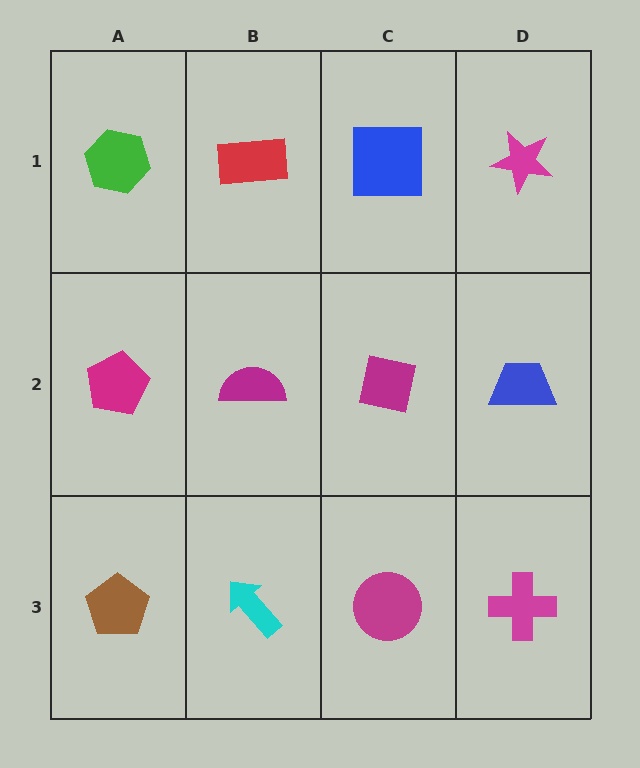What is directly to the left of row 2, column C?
A magenta semicircle.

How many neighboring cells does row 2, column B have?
4.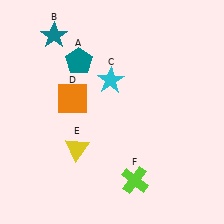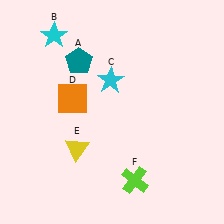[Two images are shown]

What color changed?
The star (B) changed from teal in Image 1 to cyan in Image 2.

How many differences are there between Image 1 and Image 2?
There is 1 difference between the two images.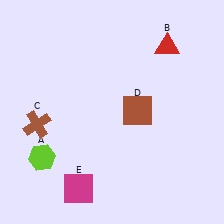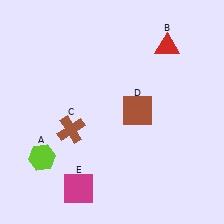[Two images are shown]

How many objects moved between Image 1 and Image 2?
1 object moved between the two images.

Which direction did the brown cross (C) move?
The brown cross (C) moved right.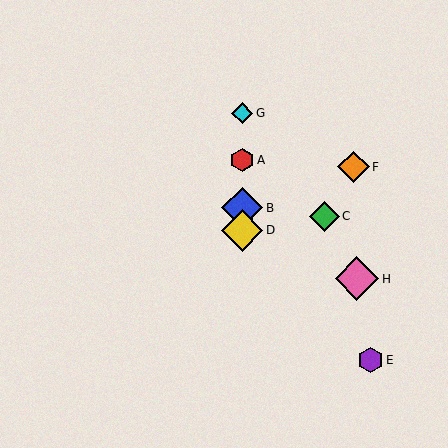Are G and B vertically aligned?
Yes, both are at x≈242.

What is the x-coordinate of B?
Object B is at x≈242.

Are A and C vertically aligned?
No, A is at x≈242 and C is at x≈324.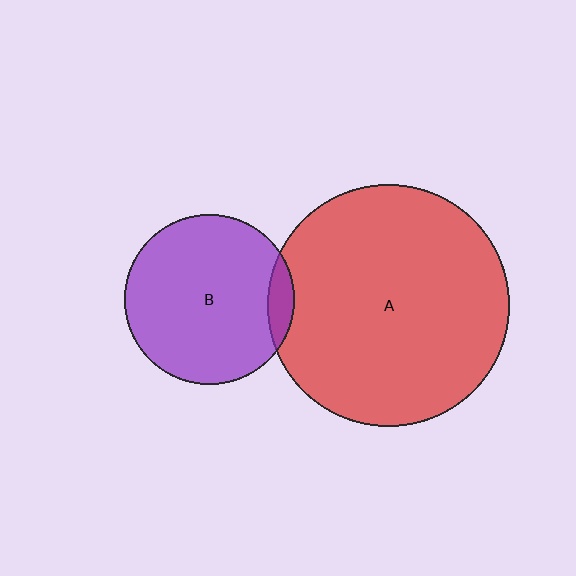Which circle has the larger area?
Circle A (red).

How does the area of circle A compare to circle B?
Approximately 2.0 times.